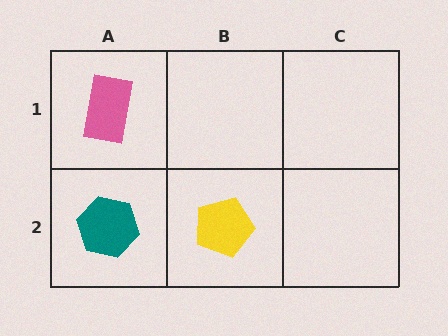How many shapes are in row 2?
2 shapes.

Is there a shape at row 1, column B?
No, that cell is empty.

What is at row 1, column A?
A pink rectangle.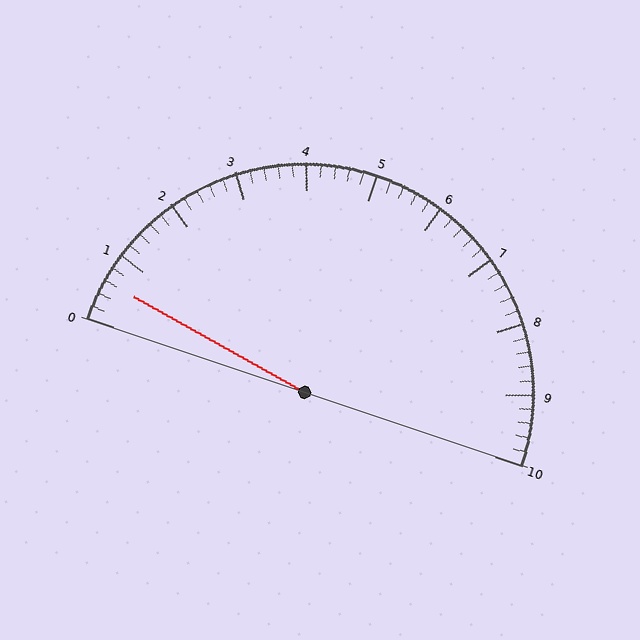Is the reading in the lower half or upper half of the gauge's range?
The reading is in the lower half of the range (0 to 10).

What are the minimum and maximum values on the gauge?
The gauge ranges from 0 to 10.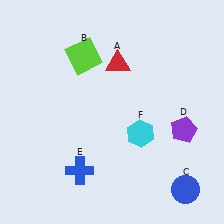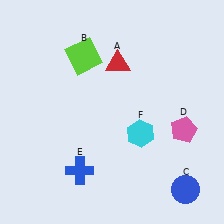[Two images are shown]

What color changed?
The pentagon (D) changed from purple in Image 1 to pink in Image 2.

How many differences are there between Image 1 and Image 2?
There is 1 difference between the two images.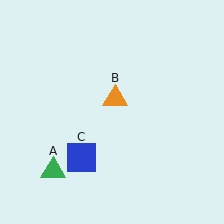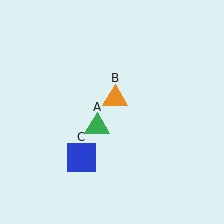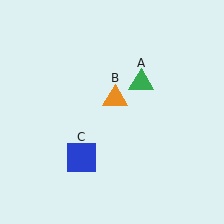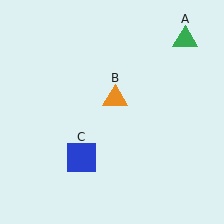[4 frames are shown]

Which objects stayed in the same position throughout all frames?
Orange triangle (object B) and blue square (object C) remained stationary.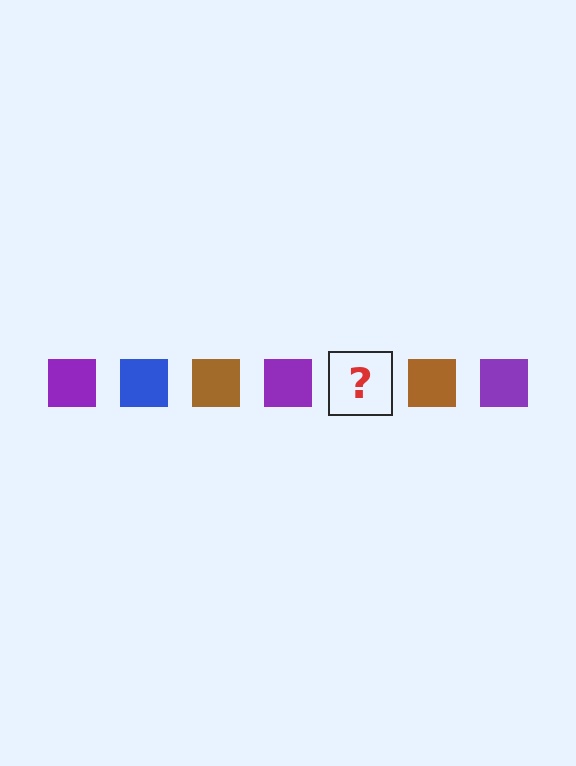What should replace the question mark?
The question mark should be replaced with a blue square.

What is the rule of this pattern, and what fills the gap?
The rule is that the pattern cycles through purple, blue, brown squares. The gap should be filled with a blue square.